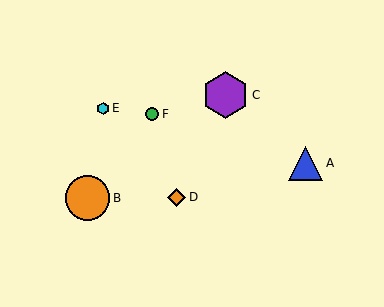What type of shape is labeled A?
Shape A is a blue triangle.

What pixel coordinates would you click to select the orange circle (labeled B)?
Click at (88, 198) to select the orange circle B.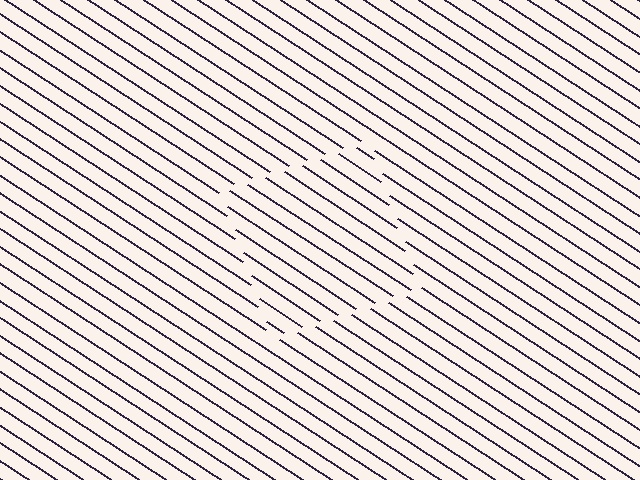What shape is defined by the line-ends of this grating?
An illusory square. The interior of the shape contains the same grating, shifted by half a period — the contour is defined by the phase discontinuity where line-ends from the inner and outer gratings abut.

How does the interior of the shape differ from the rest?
The interior of the shape contains the same grating, shifted by half a period — the contour is defined by the phase discontinuity where line-ends from the inner and outer gratings abut.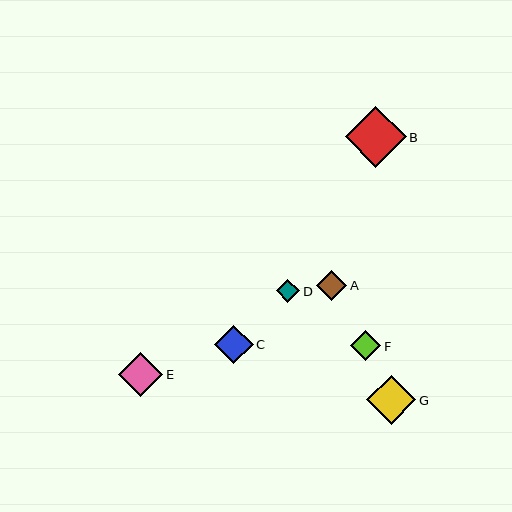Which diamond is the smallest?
Diamond D is the smallest with a size of approximately 24 pixels.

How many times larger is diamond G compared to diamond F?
Diamond G is approximately 1.6 times the size of diamond F.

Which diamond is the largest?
Diamond B is the largest with a size of approximately 61 pixels.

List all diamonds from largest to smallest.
From largest to smallest: B, G, E, C, F, A, D.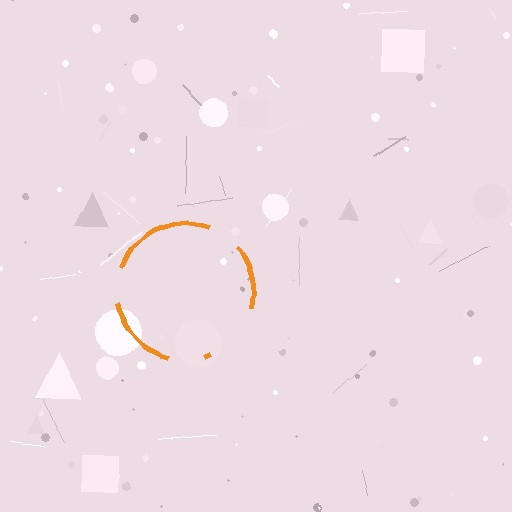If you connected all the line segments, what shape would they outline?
They would outline a circle.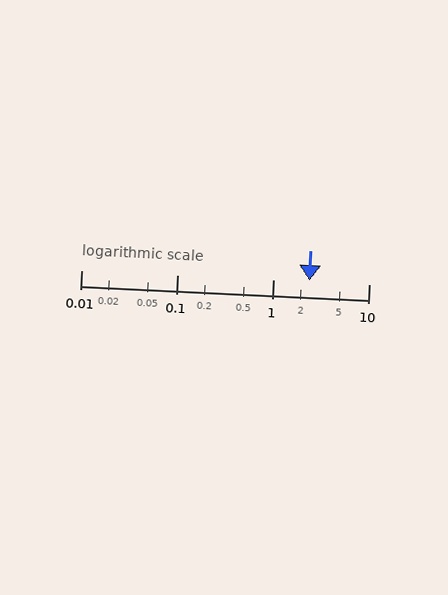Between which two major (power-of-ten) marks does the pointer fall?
The pointer is between 1 and 10.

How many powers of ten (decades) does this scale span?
The scale spans 3 decades, from 0.01 to 10.